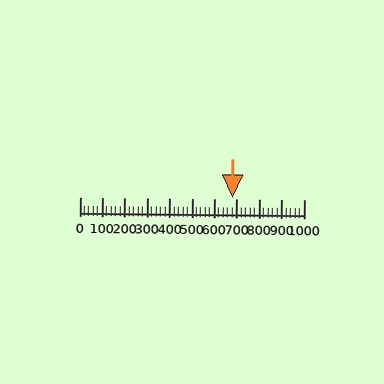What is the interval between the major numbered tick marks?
The major tick marks are spaced 100 units apart.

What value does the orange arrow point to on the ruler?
The orange arrow points to approximately 680.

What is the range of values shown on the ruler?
The ruler shows values from 0 to 1000.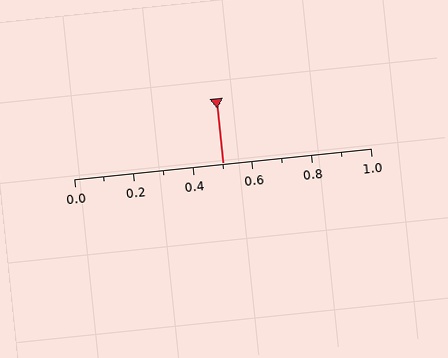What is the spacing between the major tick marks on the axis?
The major ticks are spaced 0.2 apart.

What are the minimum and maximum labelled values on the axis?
The axis runs from 0.0 to 1.0.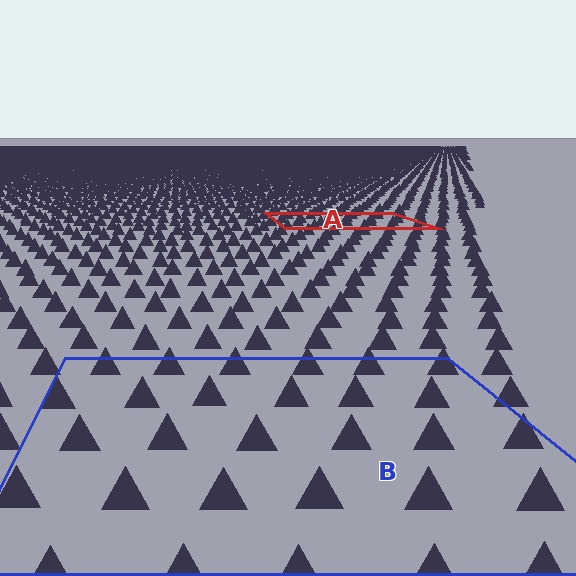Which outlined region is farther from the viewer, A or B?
Region A is farther from the viewer — the texture elements inside it appear smaller and more densely packed.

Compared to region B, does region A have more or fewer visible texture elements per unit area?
Region A has more texture elements per unit area — they are packed more densely because it is farther away.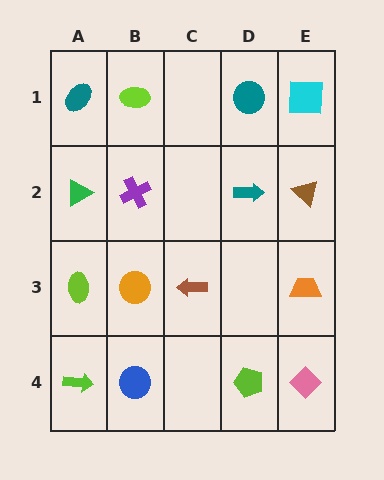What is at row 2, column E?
A brown triangle.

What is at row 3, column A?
A lime ellipse.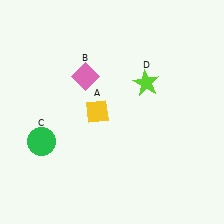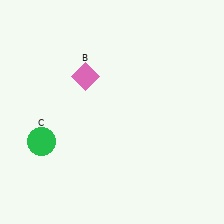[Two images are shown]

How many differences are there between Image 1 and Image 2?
There are 2 differences between the two images.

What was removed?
The lime star (D), the yellow diamond (A) were removed in Image 2.